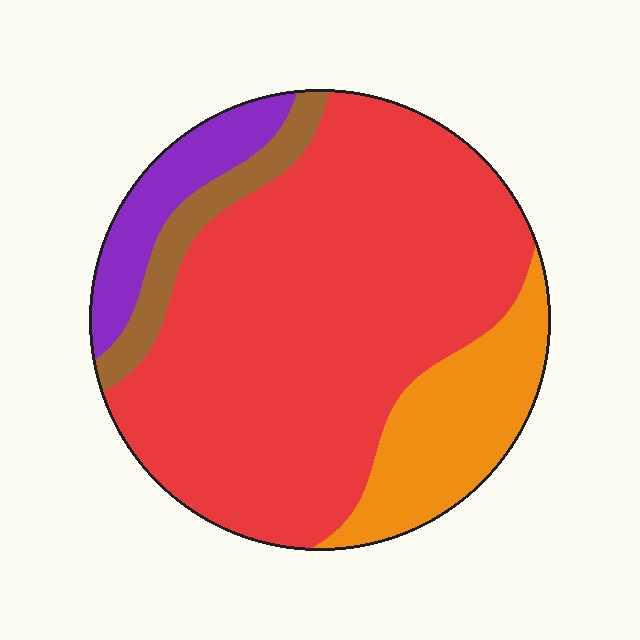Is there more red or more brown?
Red.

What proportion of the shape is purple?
Purple covers 9% of the shape.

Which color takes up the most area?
Red, at roughly 65%.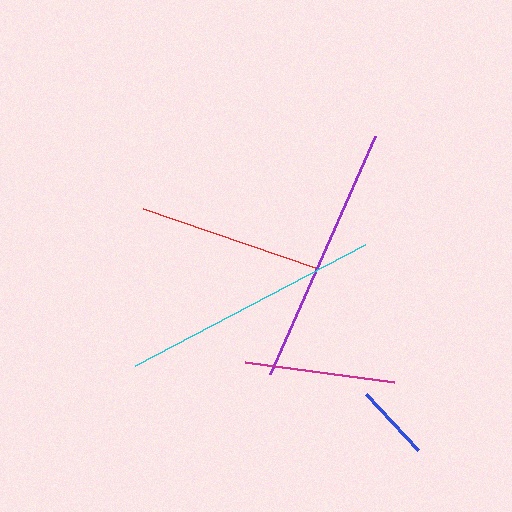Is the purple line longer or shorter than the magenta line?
The purple line is longer than the magenta line.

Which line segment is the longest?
The purple line is the longest at approximately 260 pixels.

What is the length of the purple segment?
The purple segment is approximately 260 pixels long.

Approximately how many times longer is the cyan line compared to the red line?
The cyan line is approximately 1.4 times the length of the red line.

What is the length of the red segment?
The red segment is approximately 182 pixels long.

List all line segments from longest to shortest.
From longest to shortest: purple, cyan, red, magenta, blue.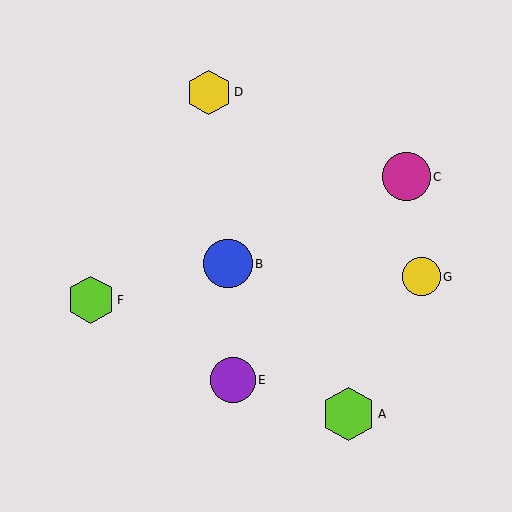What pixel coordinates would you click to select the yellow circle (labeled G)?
Click at (421, 277) to select the yellow circle G.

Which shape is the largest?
The lime hexagon (labeled A) is the largest.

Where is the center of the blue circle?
The center of the blue circle is at (228, 264).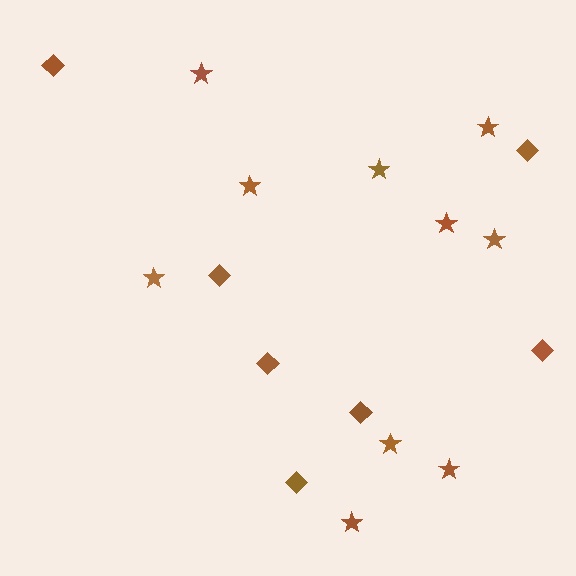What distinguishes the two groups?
There are 2 groups: one group of diamonds (7) and one group of stars (10).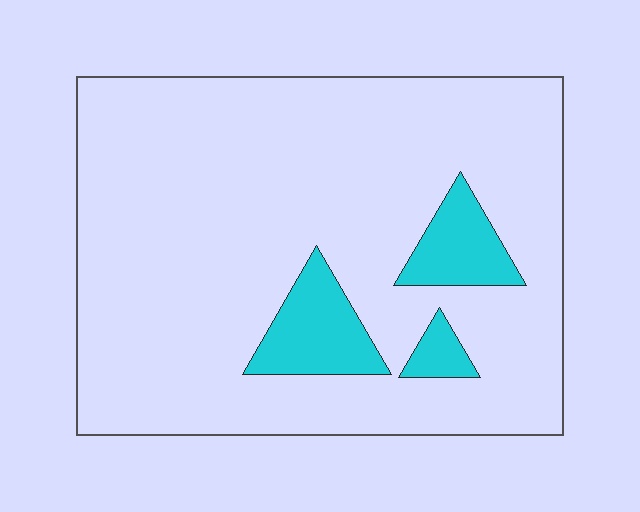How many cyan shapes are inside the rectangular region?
3.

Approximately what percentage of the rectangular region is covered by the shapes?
Approximately 10%.